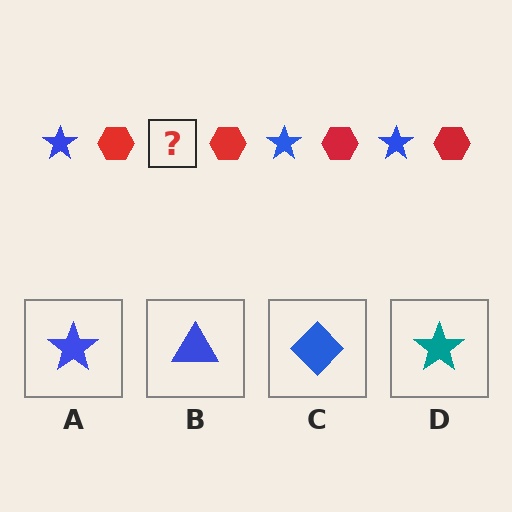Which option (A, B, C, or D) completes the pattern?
A.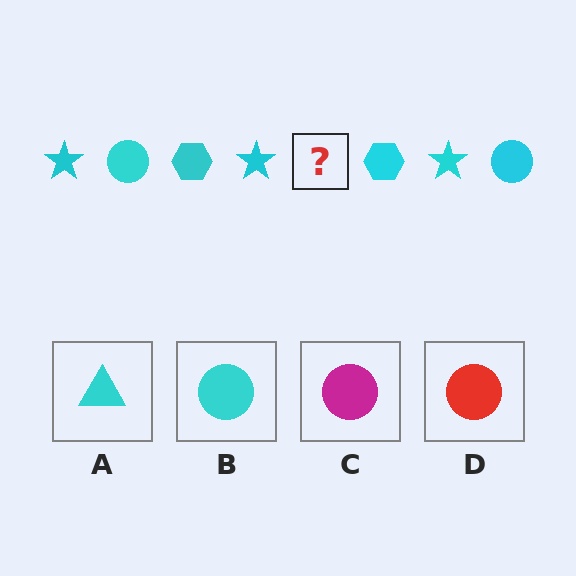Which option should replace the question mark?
Option B.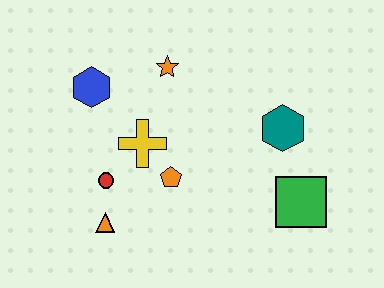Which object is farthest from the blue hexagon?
The green square is farthest from the blue hexagon.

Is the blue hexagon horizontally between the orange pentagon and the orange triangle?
No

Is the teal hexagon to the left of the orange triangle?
No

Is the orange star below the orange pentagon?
No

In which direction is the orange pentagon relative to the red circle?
The orange pentagon is to the right of the red circle.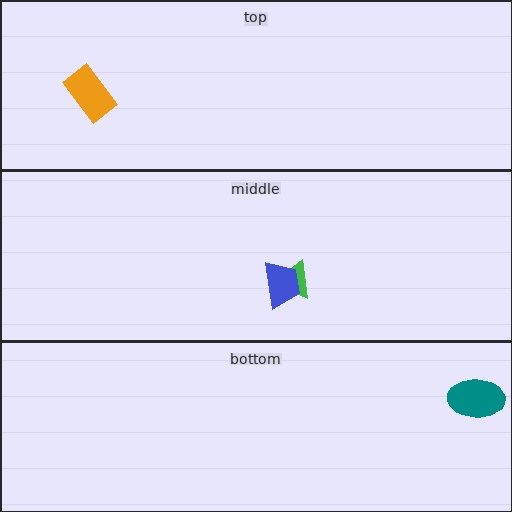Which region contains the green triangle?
The middle region.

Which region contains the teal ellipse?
The bottom region.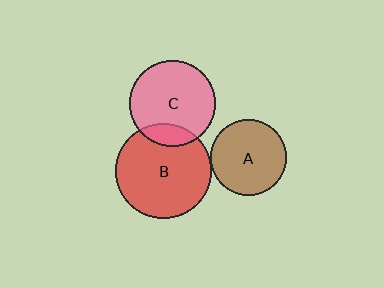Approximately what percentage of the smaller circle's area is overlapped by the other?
Approximately 15%.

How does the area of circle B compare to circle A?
Approximately 1.6 times.